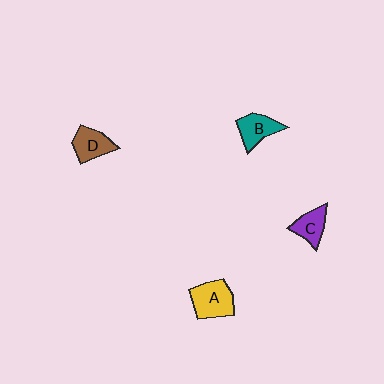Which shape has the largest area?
Shape A (yellow).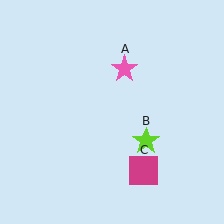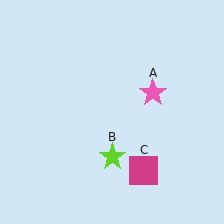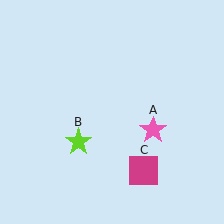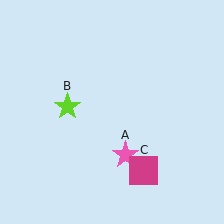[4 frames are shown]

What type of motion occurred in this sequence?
The pink star (object A), lime star (object B) rotated clockwise around the center of the scene.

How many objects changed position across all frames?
2 objects changed position: pink star (object A), lime star (object B).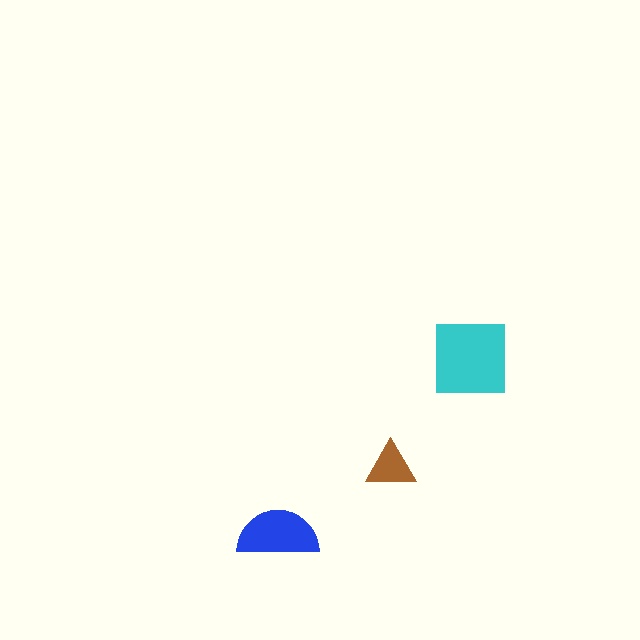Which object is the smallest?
The brown triangle.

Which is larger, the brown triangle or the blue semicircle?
The blue semicircle.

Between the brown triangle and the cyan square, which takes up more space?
The cyan square.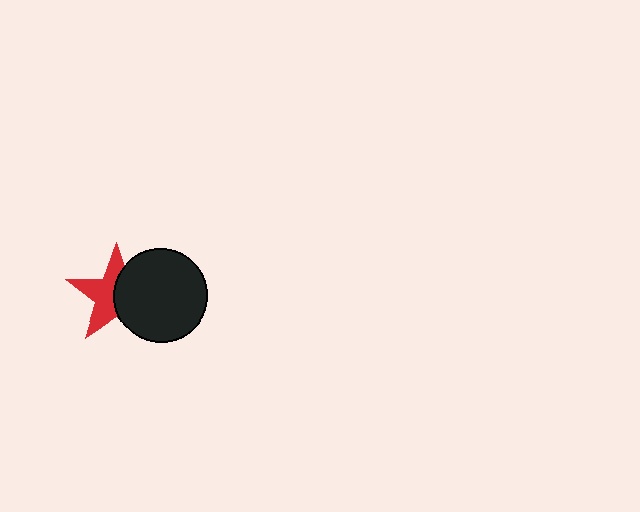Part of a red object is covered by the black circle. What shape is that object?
It is a star.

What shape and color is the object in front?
The object in front is a black circle.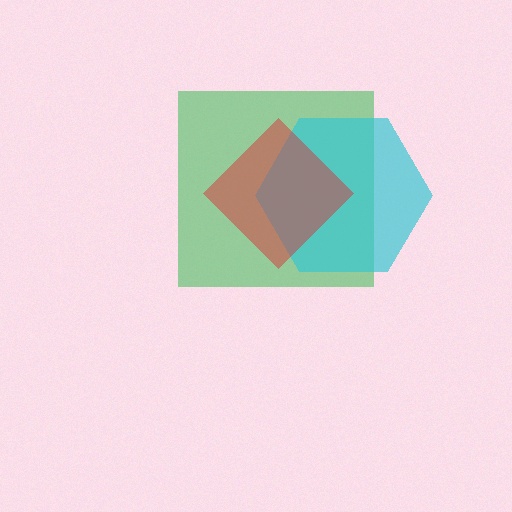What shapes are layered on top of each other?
The layered shapes are: a green square, a cyan hexagon, a red diamond.